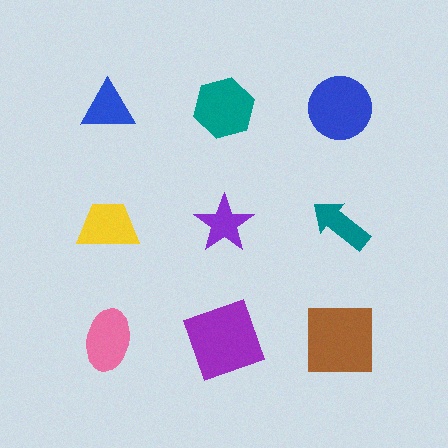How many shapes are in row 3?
3 shapes.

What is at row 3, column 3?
A brown square.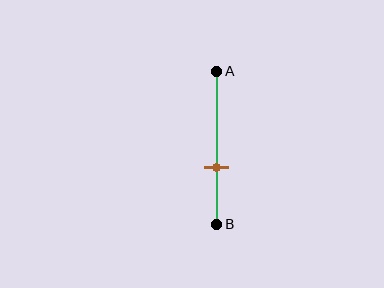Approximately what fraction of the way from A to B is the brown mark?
The brown mark is approximately 65% of the way from A to B.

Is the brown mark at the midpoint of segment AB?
No, the mark is at about 65% from A, not at the 50% midpoint.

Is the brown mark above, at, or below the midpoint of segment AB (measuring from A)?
The brown mark is below the midpoint of segment AB.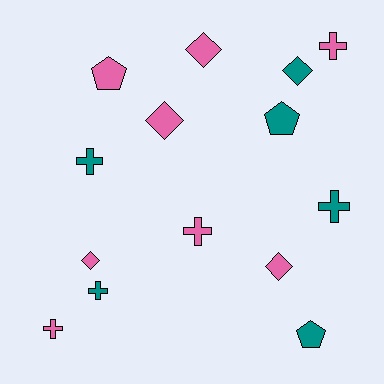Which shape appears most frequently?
Cross, with 6 objects.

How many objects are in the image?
There are 14 objects.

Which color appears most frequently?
Pink, with 8 objects.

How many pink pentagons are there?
There is 1 pink pentagon.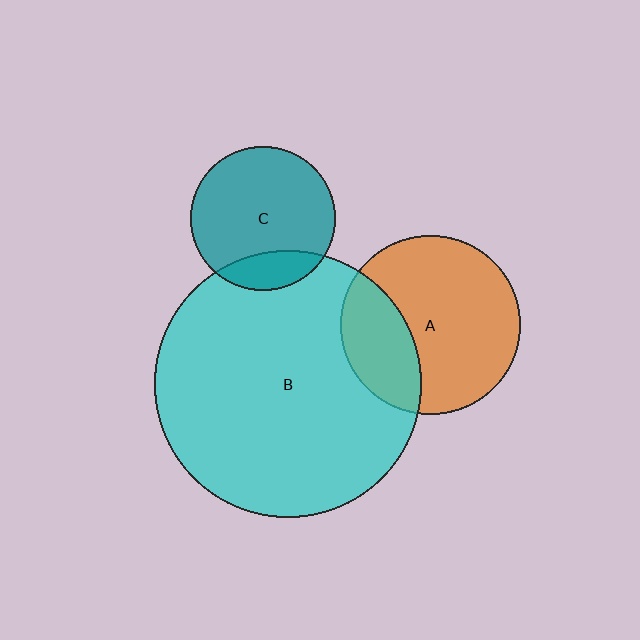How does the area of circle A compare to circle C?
Approximately 1.5 times.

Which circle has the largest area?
Circle B (cyan).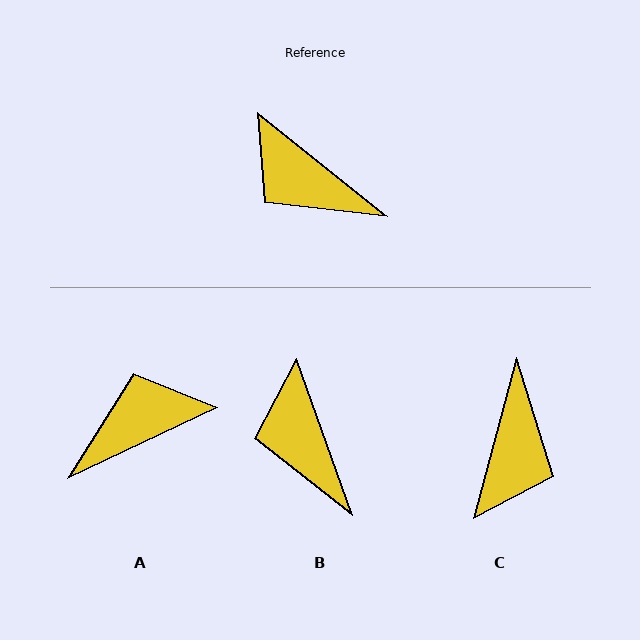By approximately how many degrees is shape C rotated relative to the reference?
Approximately 114 degrees counter-clockwise.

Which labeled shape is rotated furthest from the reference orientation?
A, about 116 degrees away.